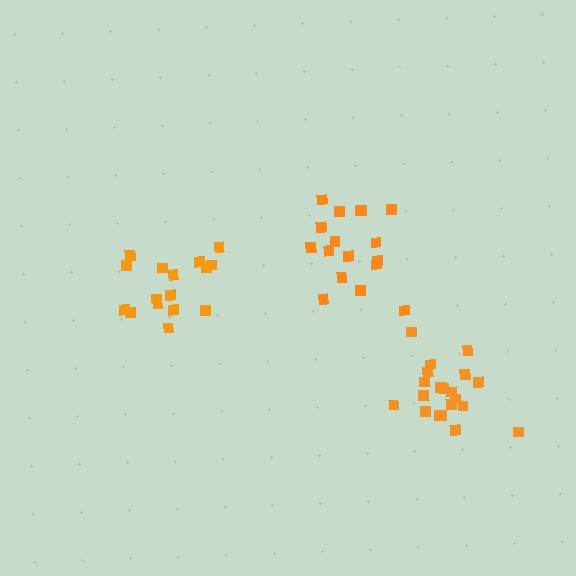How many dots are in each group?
Group 1: 16 dots, Group 2: 17 dots, Group 3: 20 dots (53 total).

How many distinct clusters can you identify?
There are 3 distinct clusters.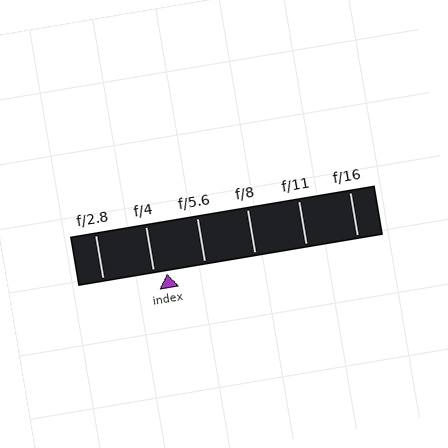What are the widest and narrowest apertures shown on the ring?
The widest aperture shown is f/2.8 and the narrowest is f/16.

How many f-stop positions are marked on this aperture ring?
There are 6 f-stop positions marked.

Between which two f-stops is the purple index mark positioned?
The index mark is between f/4 and f/5.6.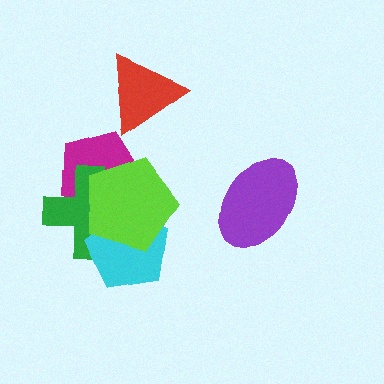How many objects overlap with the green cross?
3 objects overlap with the green cross.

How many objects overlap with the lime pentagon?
3 objects overlap with the lime pentagon.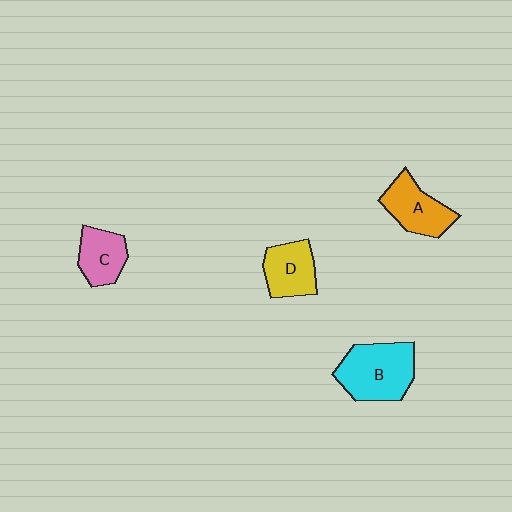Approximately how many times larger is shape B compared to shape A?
Approximately 1.4 times.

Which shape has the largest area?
Shape B (cyan).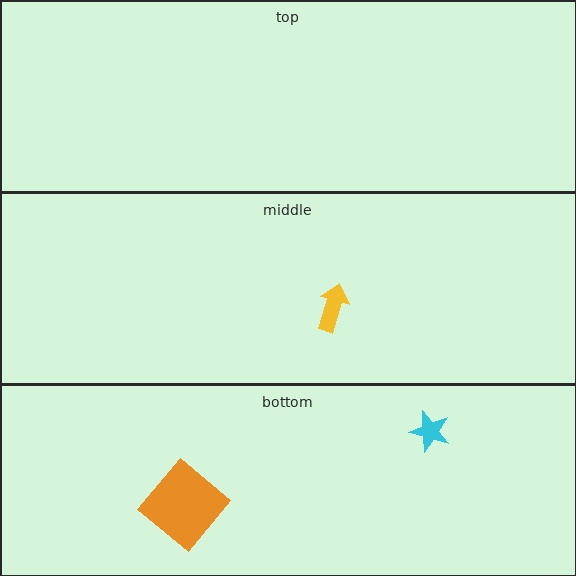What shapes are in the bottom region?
The cyan star, the orange diamond.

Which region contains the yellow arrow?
The middle region.